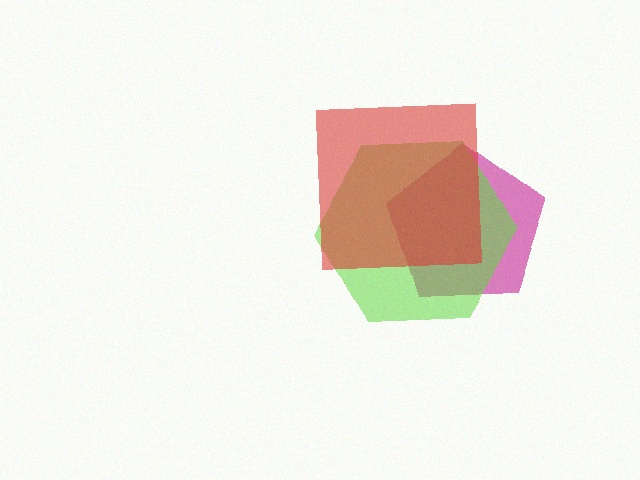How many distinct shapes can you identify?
There are 3 distinct shapes: a magenta pentagon, a lime hexagon, a red square.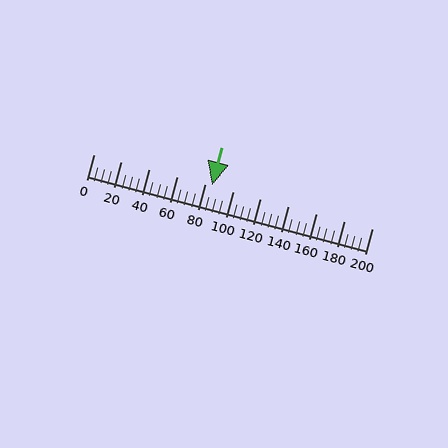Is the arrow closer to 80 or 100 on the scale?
The arrow is closer to 80.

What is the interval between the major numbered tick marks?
The major tick marks are spaced 20 units apart.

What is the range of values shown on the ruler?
The ruler shows values from 0 to 200.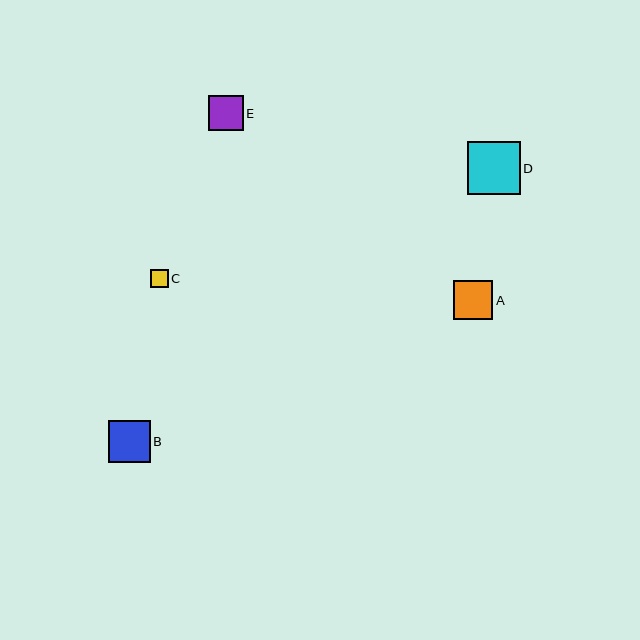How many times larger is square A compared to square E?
Square A is approximately 1.1 times the size of square E.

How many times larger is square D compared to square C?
Square D is approximately 3.0 times the size of square C.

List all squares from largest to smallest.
From largest to smallest: D, B, A, E, C.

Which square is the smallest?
Square C is the smallest with a size of approximately 18 pixels.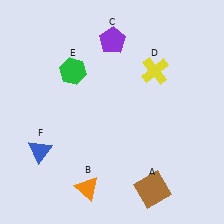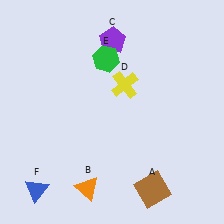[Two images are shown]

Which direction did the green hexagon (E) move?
The green hexagon (E) moved right.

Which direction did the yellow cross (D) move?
The yellow cross (D) moved left.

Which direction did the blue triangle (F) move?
The blue triangle (F) moved down.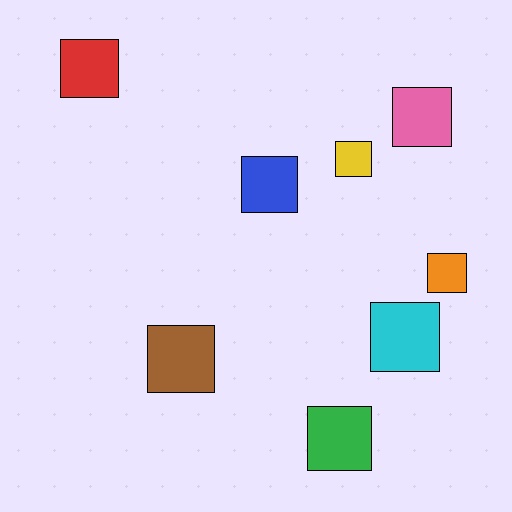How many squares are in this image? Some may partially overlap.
There are 8 squares.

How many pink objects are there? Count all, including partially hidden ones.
There is 1 pink object.